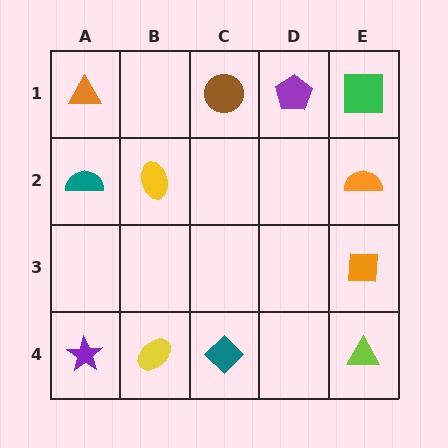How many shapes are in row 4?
4 shapes.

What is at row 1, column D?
A purple pentagon.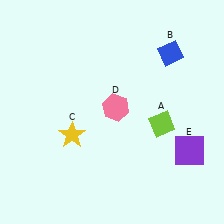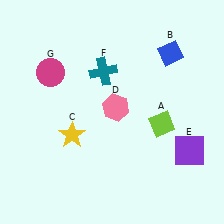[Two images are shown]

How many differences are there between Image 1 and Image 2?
There are 2 differences between the two images.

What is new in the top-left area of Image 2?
A magenta circle (G) was added in the top-left area of Image 2.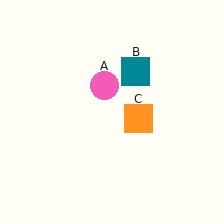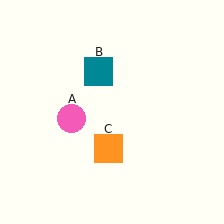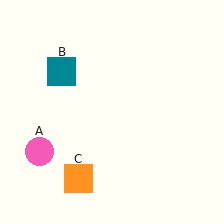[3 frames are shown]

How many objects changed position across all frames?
3 objects changed position: pink circle (object A), teal square (object B), orange square (object C).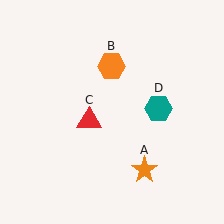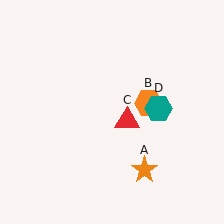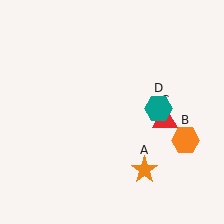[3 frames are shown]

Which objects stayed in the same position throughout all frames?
Orange star (object A) and teal hexagon (object D) remained stationary.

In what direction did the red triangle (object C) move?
The red triangle (object C) moved right.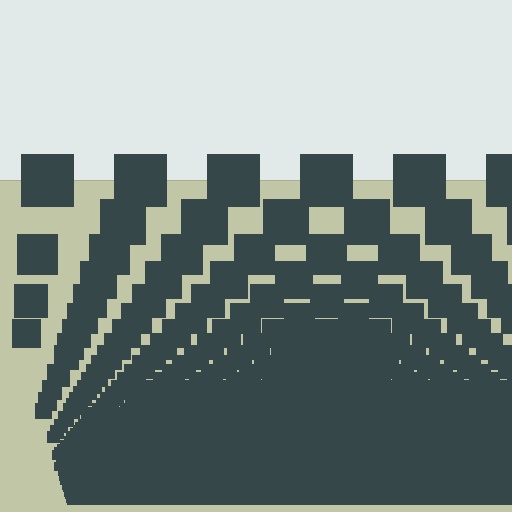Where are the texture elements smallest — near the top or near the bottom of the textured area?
Near the bottom.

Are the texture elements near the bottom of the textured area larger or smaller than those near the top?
Smaller. The gradient is inverted — elements near the bottom are smaller and denser.